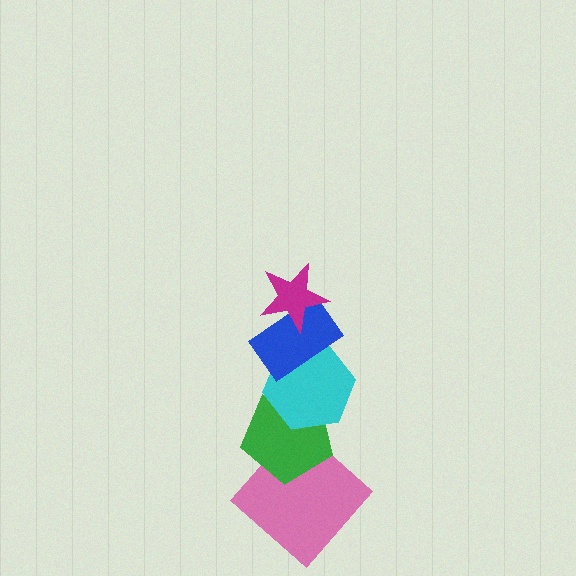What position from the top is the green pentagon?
The green pentagon is 4th from the top.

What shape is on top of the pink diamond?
The green pentagon is on top of the pink diamond.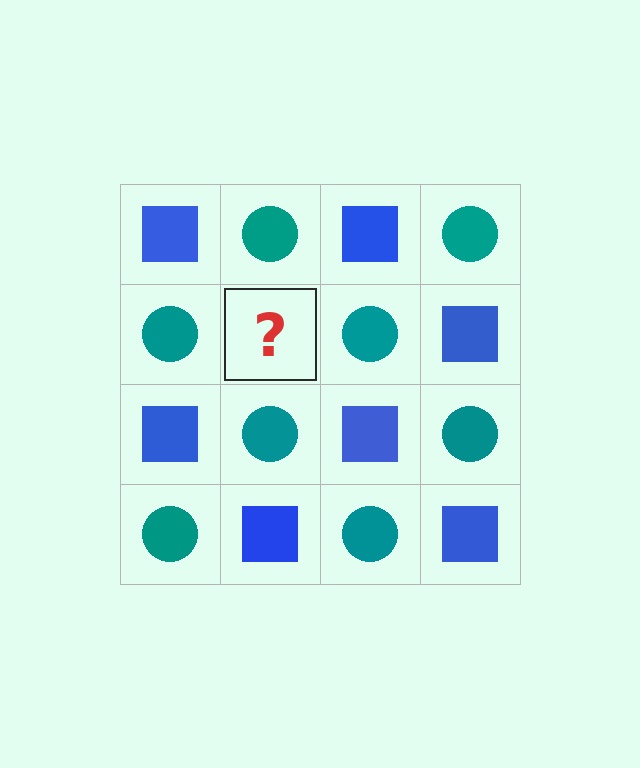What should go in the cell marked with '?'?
The missing cell should contain a blue square.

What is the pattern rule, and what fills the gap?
The rule is that it alternates blue square and teal circle in a checkerboard pattern. The gap should be filled with a blue square.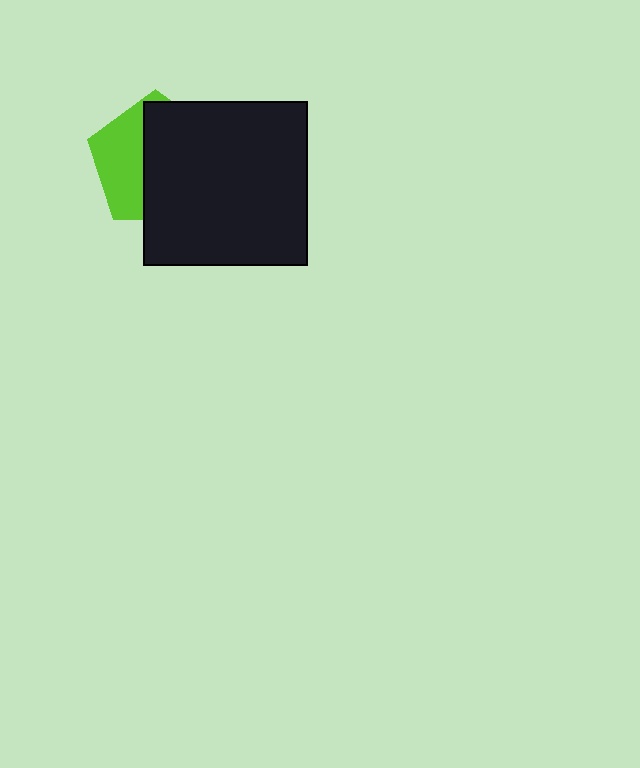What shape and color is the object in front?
The object in front is a black square.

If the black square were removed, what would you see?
You would see the complete lime pentagon.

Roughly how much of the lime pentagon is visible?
A small part of it is visible (roughly 39%).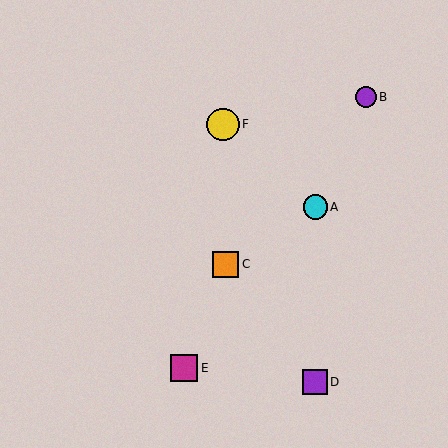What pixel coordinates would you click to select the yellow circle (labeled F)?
Click at (223, 124) to select the yellow circle F.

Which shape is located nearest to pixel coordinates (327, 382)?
The purple square (labeled D) at (315, 382) is nearest to that location.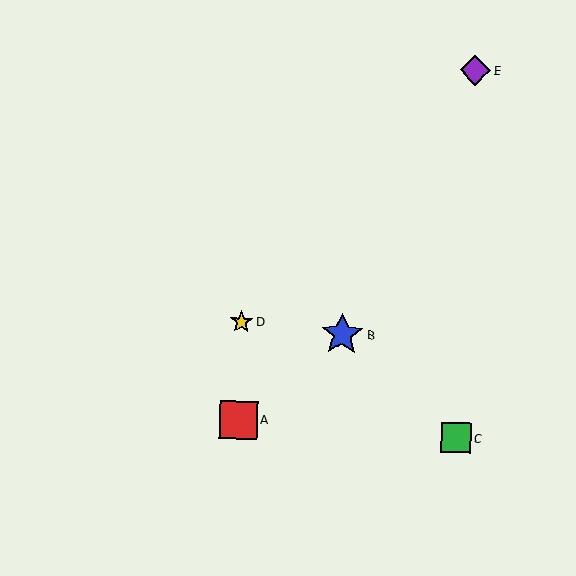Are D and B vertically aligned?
No, D is at x≈241 and B is at x≈342.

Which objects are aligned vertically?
Objects A, D are aligned vertically.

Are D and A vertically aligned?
Yes, both are at x≈241.